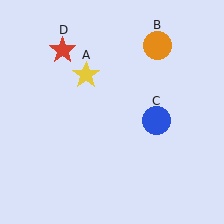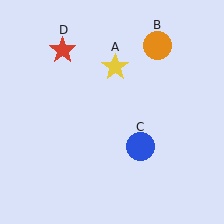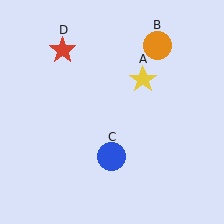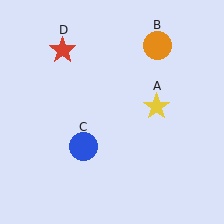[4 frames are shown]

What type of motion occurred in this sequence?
The yellow star (object A), blue circle (object C) rotated clockwise around the center of the scene.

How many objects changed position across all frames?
2 objects changed position: yellow star (object A), blue circle (object C).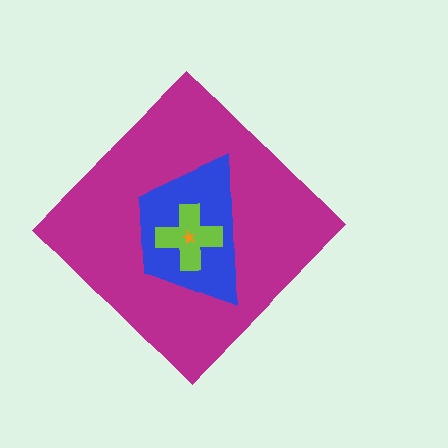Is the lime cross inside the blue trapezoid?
Yes.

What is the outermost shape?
The magenta diamond.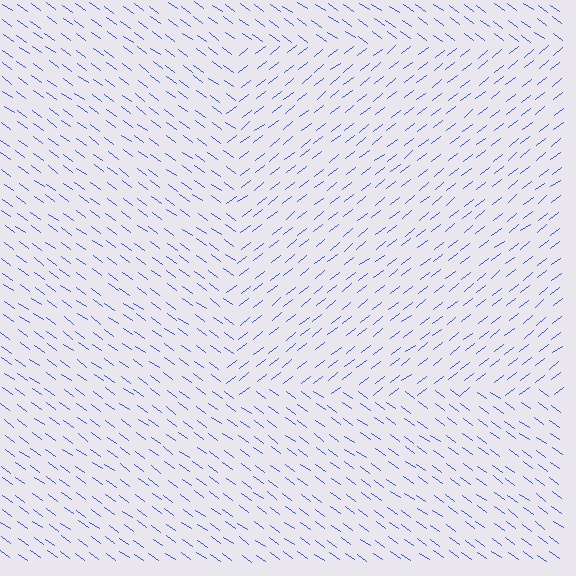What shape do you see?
I see a rectangle.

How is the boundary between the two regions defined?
The boundary is defined purely by a change in line orientation (approximately 74 degrees difference). All lines are the same color and thickness.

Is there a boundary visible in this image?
Yes, there is a texture boundary formed by a change in line orientation.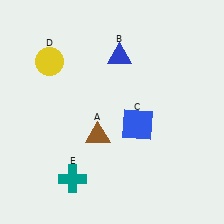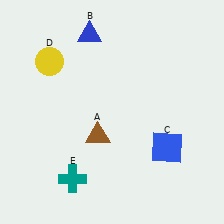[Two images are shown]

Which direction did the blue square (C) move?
The blue square (C) moved right.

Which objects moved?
The objects that moved are: the blue triangle (B), the blue square (C).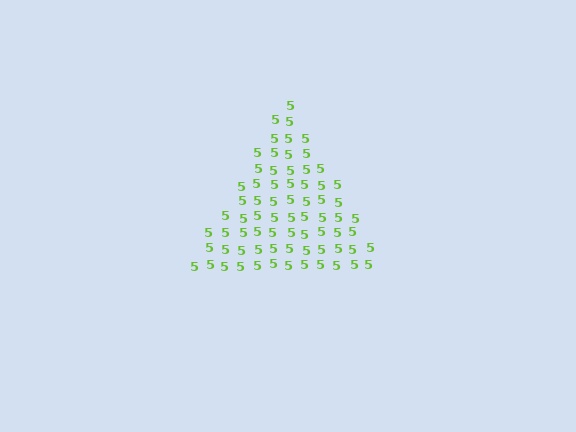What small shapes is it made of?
It is made of small digit 5's.